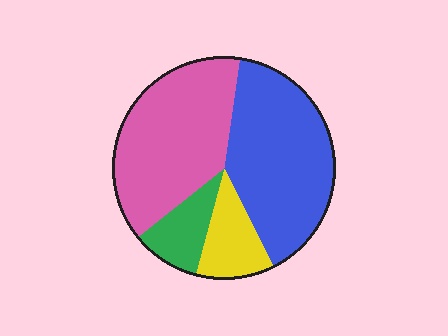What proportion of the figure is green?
Green takes up about one tenth (1/10) of the figure.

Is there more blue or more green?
Blue.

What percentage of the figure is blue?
Blue covers around 40% of the figure.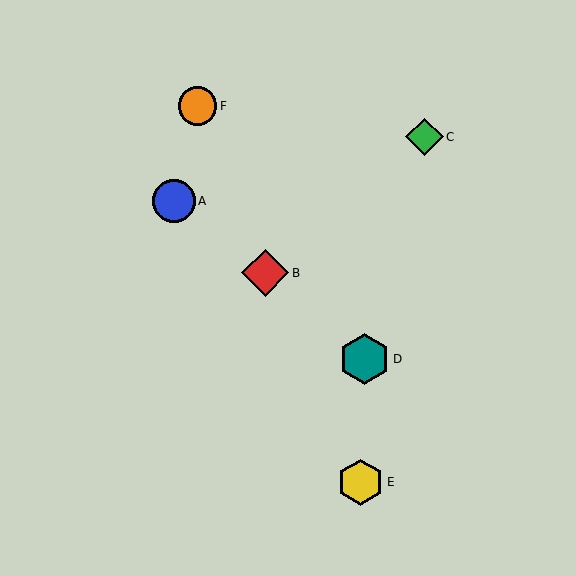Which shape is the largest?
The teal hexagon (labeled D) is the largest.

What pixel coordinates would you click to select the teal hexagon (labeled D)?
Click at (365, 359) to select the teal hexagon D.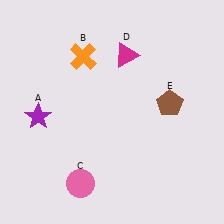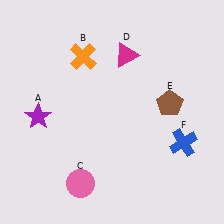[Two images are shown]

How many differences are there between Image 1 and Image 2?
There is 1 difference between the two images.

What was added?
A blue cross (F) was added in Image 2.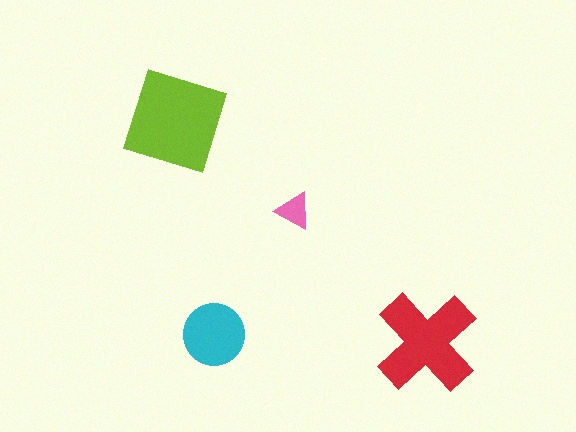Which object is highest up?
The lime diamond is topmost.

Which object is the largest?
The lime diamond.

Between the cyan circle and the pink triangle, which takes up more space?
The cyan circle.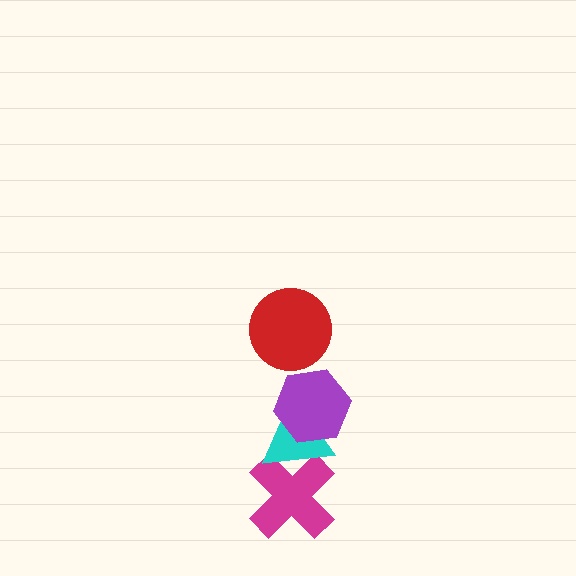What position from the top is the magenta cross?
The magenta cross is 4th from the top.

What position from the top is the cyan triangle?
The cyan triangle is 3rd from the top.